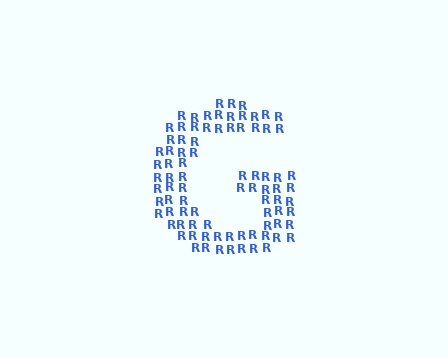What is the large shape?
The large shape is the letter G.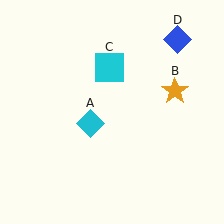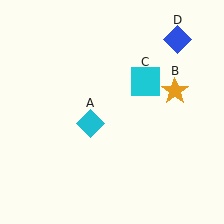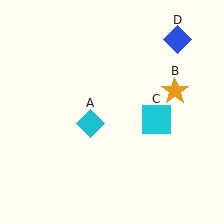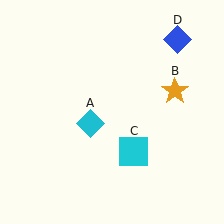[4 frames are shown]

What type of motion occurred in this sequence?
The cyan square (object C) rotated clockwise around the center of the scene.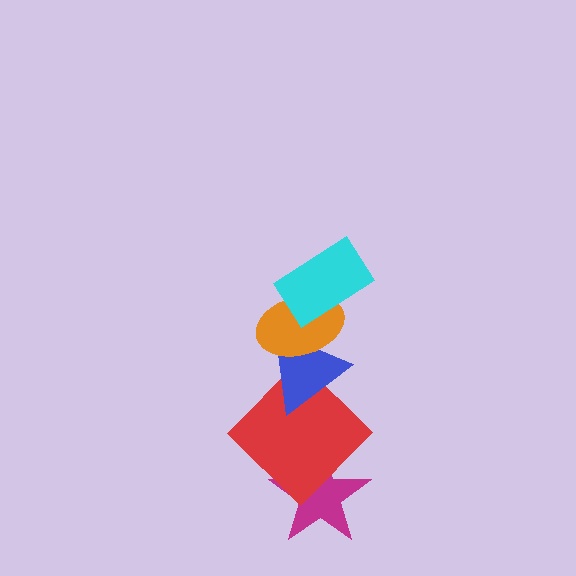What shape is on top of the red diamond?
The blue triangle is on top of the red diamond.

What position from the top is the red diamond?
The red diamond is 4th from the top.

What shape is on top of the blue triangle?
The orange ellipse is on top of the blue triangle.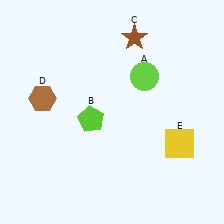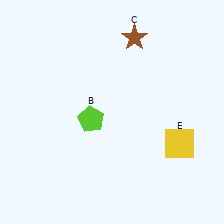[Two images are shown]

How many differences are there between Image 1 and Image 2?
There are 2 differences between the two images.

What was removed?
The lime circle (A), the brown hexagon (D) were removed in Image 2.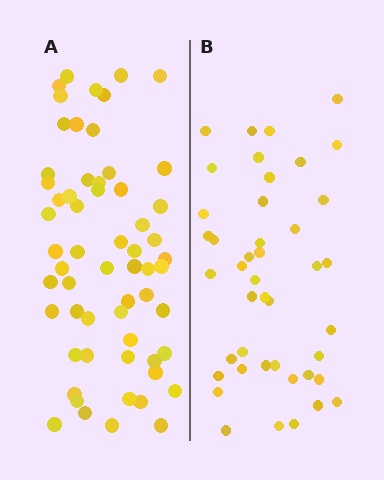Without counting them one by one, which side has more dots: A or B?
Region A (the left region) has more dots.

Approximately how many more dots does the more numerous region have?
Region A has approximately 15 more dots than region B.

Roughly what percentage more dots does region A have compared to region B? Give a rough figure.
About 40% more.